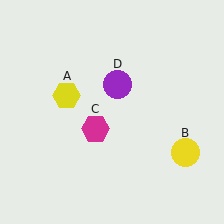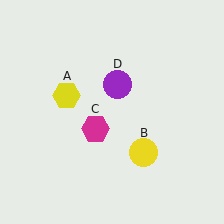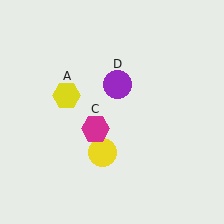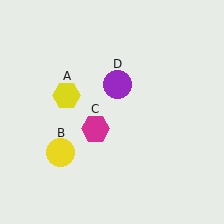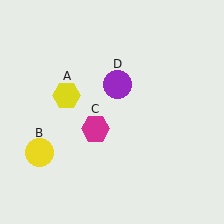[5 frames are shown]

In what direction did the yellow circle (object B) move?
The yellow circle (object B) moved left.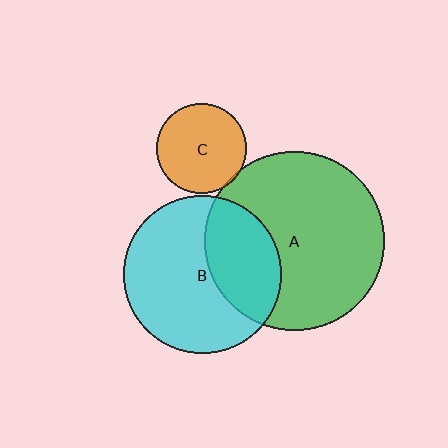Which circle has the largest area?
Circle A (green).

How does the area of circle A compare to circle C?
Approximately 3.9 times.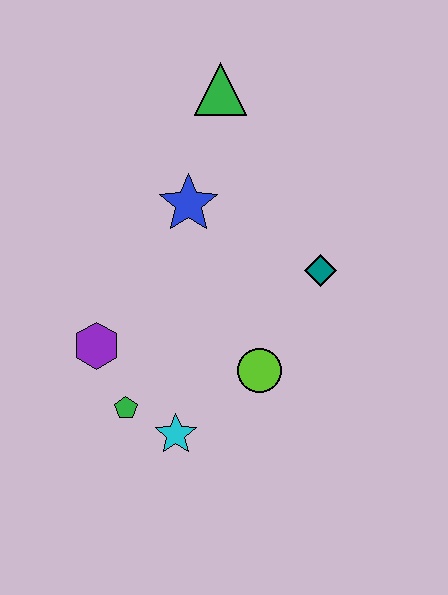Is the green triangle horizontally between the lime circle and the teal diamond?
No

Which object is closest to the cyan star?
The green pentagon is closest to the cyan star.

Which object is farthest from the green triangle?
The cyan star is farthest from the green triangle.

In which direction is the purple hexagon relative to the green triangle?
The purple hexagon is below the green triangle.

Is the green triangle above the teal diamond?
Yes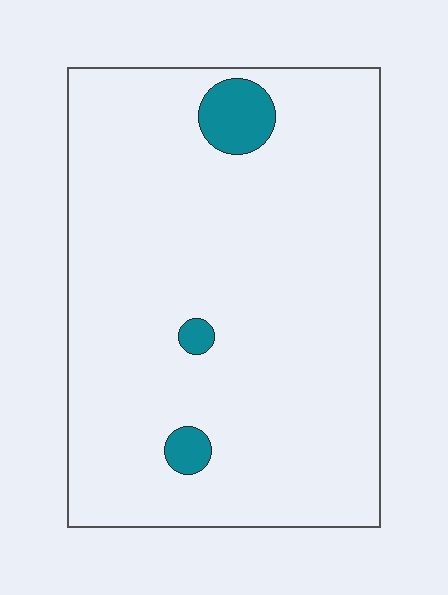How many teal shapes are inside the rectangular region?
3.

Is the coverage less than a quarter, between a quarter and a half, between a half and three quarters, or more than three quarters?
Less than a quarter.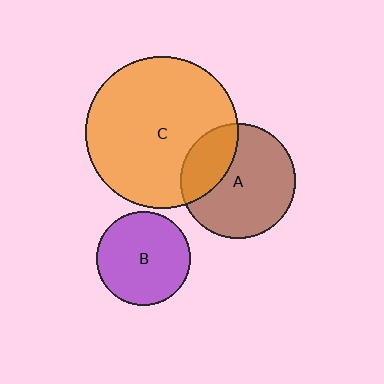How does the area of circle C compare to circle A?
Approximately 1.8 times.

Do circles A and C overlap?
Yes.